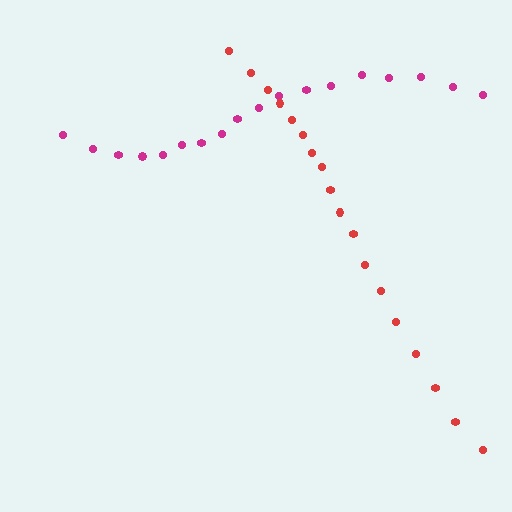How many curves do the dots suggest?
There are 2 distinct paths.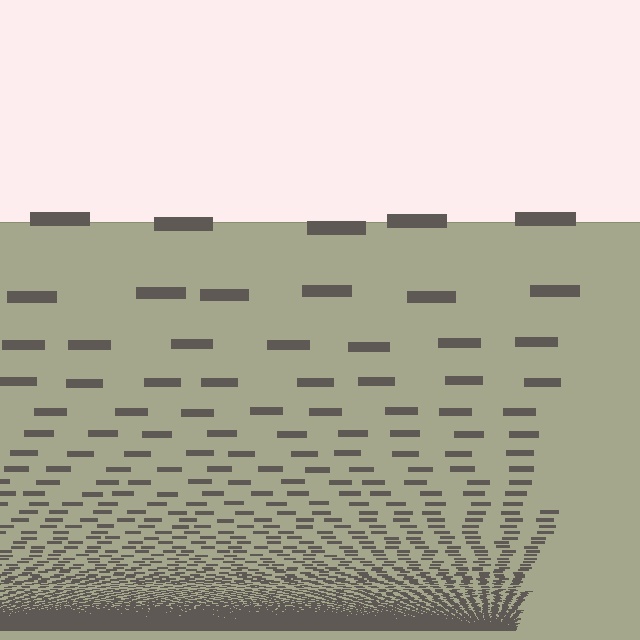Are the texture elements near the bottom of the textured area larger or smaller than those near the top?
Smaller. The gradient is inverted — elements near the bottom are smaller and denser.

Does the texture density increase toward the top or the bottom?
Density increases toward the bottom.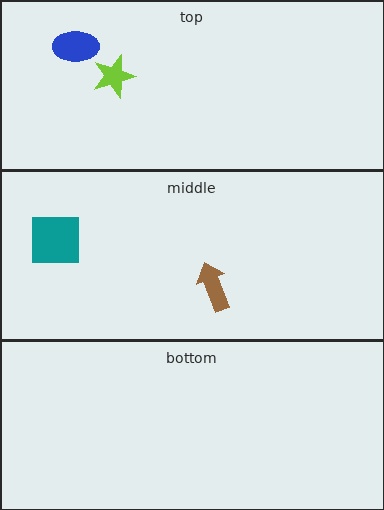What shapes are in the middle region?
The teal square, the brown arrow.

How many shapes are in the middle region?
2.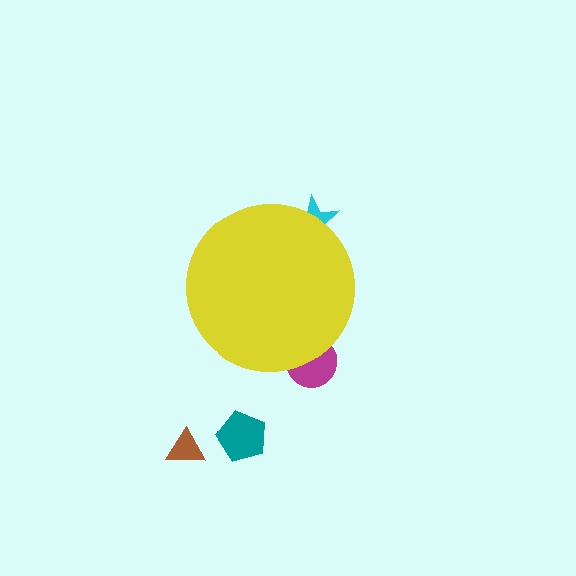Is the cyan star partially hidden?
Yes, the cyan star is partially hidden behind the yellow circle.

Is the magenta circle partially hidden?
Yes, the magenta circle is partially hidden behind the yellow circle.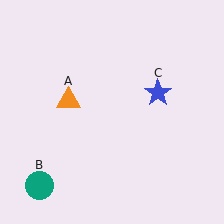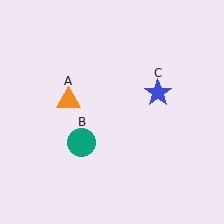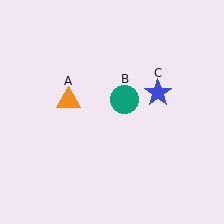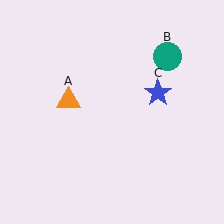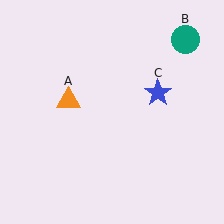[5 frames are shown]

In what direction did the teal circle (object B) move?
The teal circle (object B) moved up and to the right.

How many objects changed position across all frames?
1 object changed position: teal circle (object B).